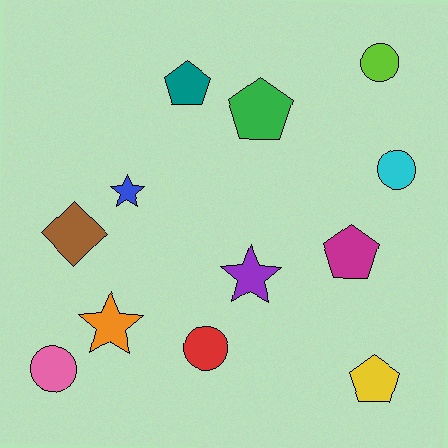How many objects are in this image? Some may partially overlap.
There are 12 objects.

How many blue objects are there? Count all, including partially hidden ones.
There is 1 blue object.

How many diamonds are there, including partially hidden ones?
There is 1 diamond.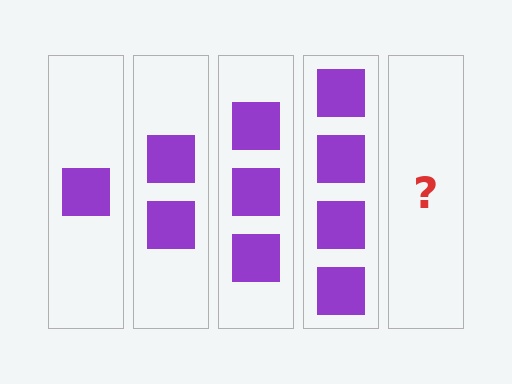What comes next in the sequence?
The next element should be 5 squares.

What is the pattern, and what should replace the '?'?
The pattern is that each step adds one more square. The '?' should be 5 squares.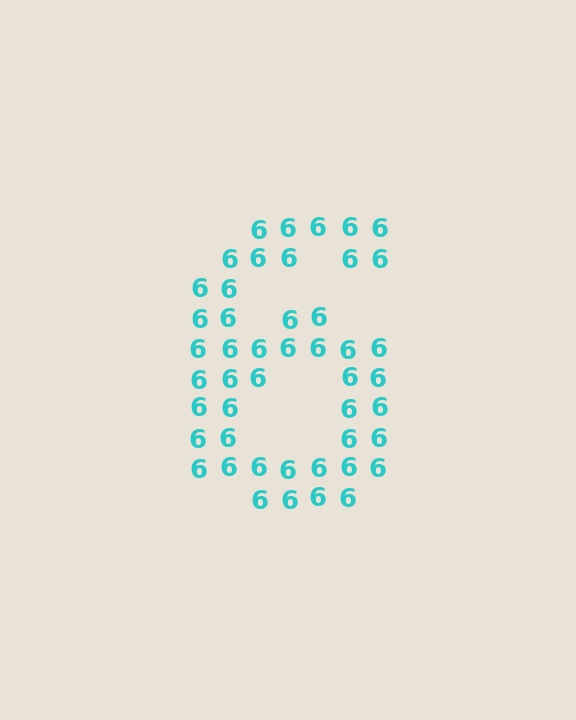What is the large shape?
The large shape is the digit 6.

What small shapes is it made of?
It is made of small digit 6's.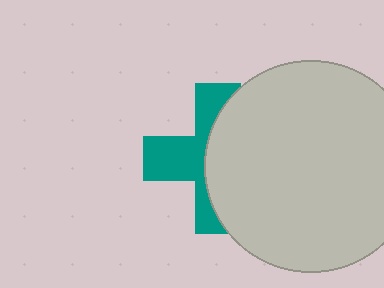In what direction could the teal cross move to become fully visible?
The teal cross could move left. That would shift it out from behind the light gray circle entirely.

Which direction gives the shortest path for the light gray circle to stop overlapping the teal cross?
Moving right gives the shortest separation.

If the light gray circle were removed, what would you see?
You would see the complete teal cross.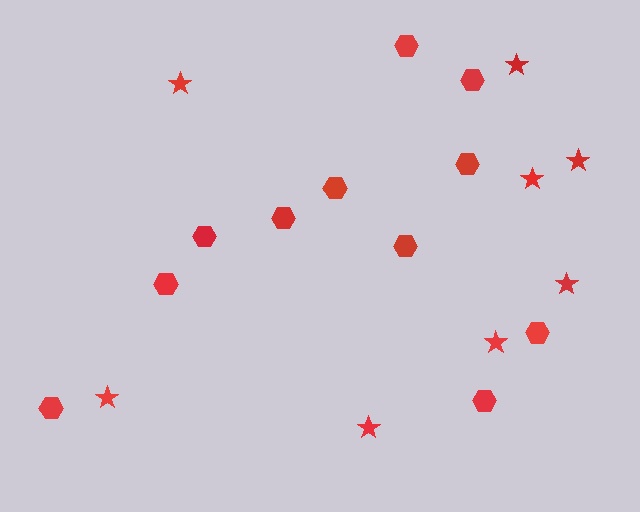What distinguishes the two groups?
There are 2 groups: one group of stars (8) and one group of hexagons (11).